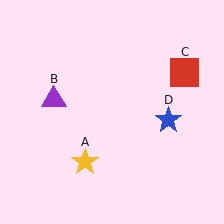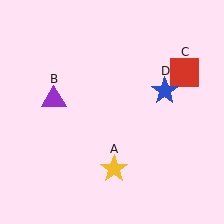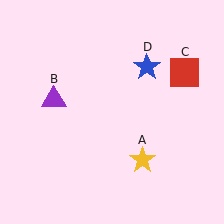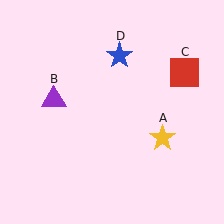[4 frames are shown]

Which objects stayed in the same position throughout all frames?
Purple triangle (object B) and red square (object C) remained stationary.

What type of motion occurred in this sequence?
The yellow star (object A), blue star (object D) rotated counterclockwise around the center of the scene.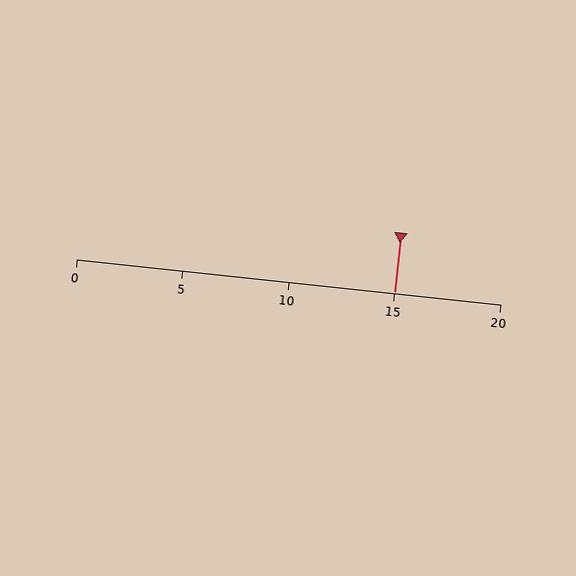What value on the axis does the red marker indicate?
The marker indicates approximately 15.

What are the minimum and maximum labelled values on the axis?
The axis runs from 0 to 20.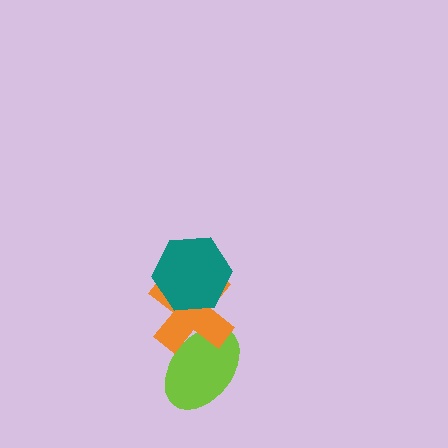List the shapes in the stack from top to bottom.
From top to bottom: the teal hexagon, the orange cross, the lime ellipse.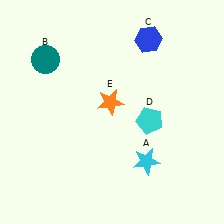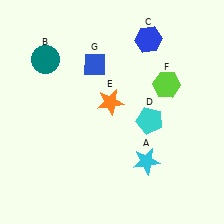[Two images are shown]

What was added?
A lime hexagon (F), a blue diamond (G) were added in Image 2.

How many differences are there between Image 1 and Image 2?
There are 2 differences between the two images.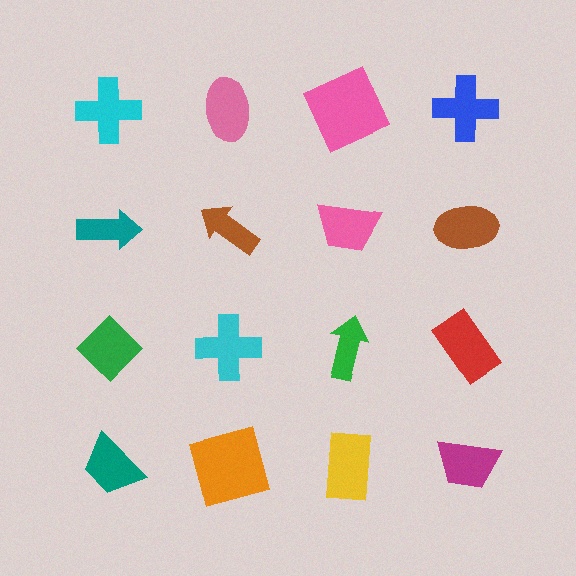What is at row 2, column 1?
A teal arrow.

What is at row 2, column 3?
A pink trapezoid.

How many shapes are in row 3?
4 shapes.